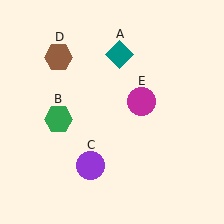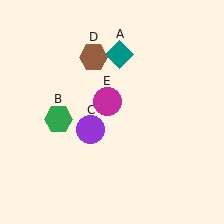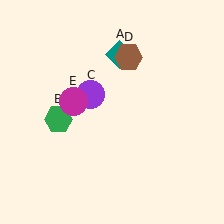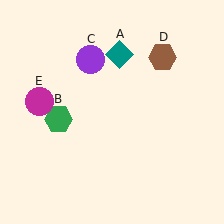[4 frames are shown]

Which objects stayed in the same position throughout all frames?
Teal diamond (object A) and green hexagon (object B) remained stationary.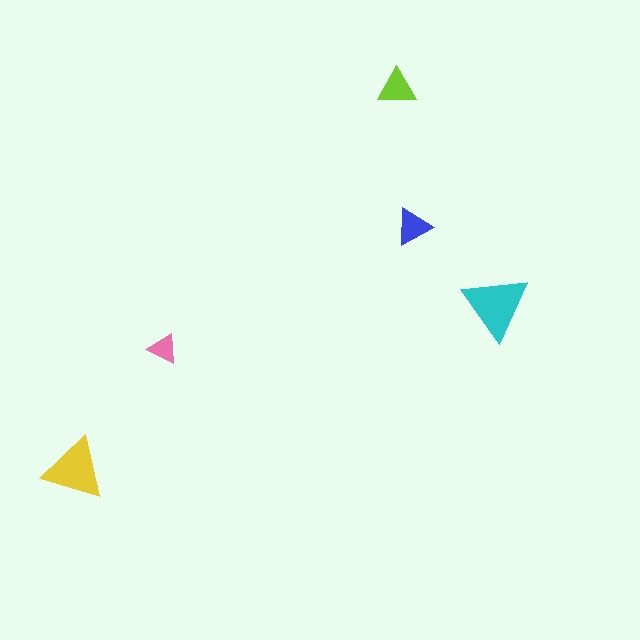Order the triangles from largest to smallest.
the cyan one, the yellow one, the lime one, the blue one, the pink one.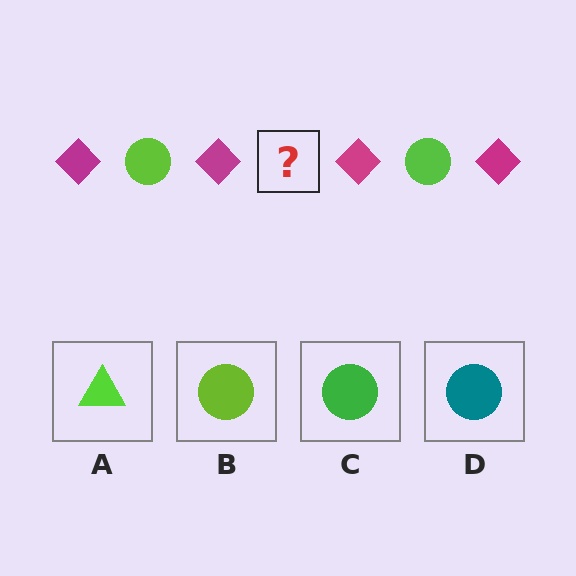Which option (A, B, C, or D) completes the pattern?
B.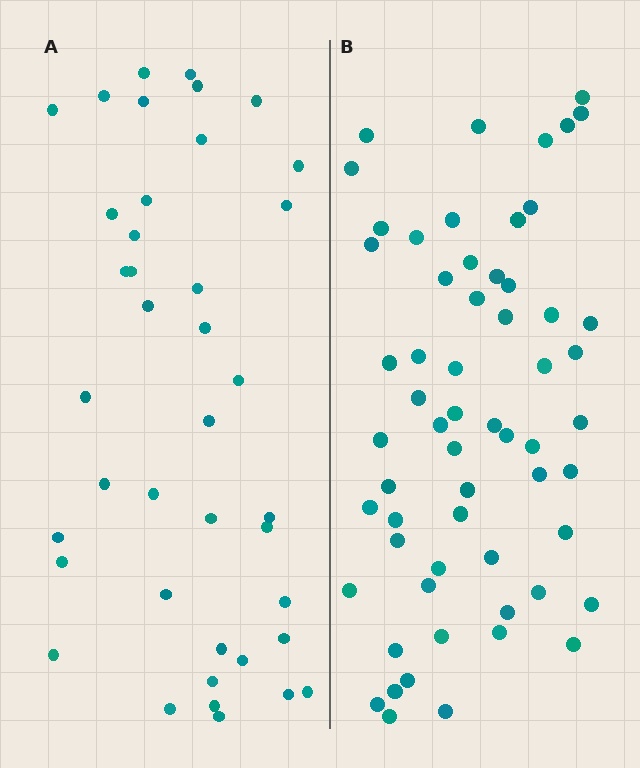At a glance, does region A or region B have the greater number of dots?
Region B (the right region) has more dots.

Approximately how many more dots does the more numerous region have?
Region B has approximately 20 more dots than region A.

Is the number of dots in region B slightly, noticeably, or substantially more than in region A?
Region B has substantially more. The ratio is roughly 1.5 to 1.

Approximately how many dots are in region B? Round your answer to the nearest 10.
About 60 dots.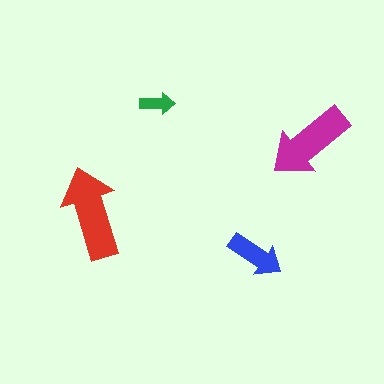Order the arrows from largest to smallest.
the red one, the magenta one, the blue one, the green one.